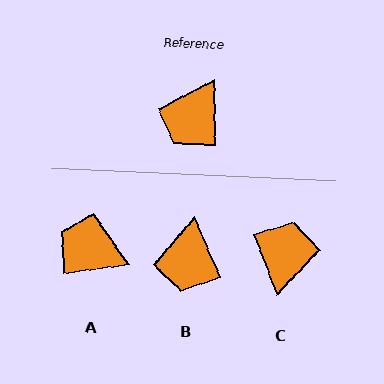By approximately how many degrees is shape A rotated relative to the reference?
Approximately 83 degrees clockwise.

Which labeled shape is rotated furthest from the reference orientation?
C, about 161 degrees away.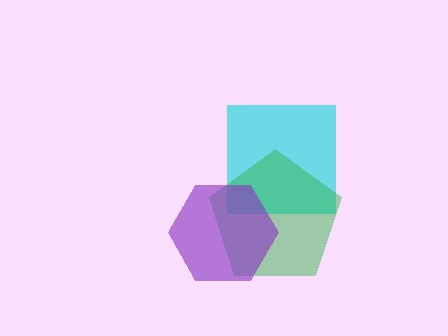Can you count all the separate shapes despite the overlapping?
Yes, there are 3 separate shapes.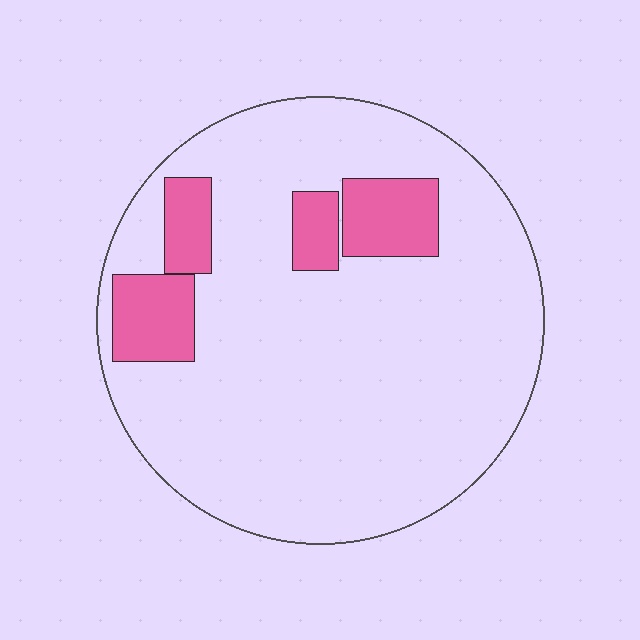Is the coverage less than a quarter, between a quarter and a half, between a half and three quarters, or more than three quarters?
Less than a quarter.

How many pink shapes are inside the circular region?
4.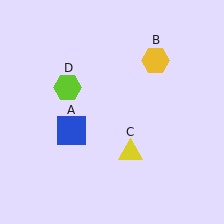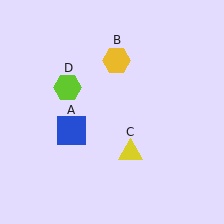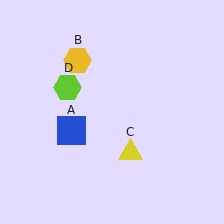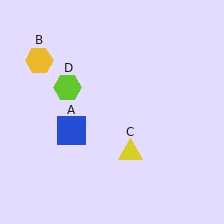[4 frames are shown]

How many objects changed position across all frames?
1 object changed position: yellow hexagon (object B).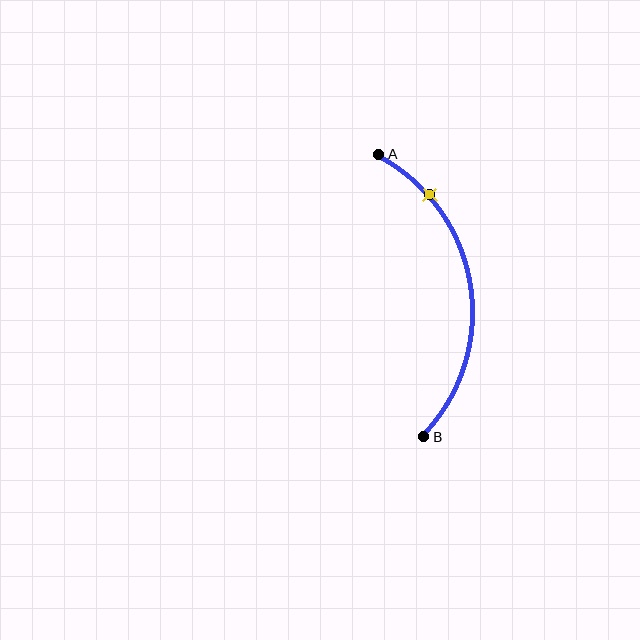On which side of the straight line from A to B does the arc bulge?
The arc bulges to the right of the straight line connecting A and B.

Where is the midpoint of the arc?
The arc midpoint is the point on the curve farthest from the straight line joining A and B. It sits to the right of that line.